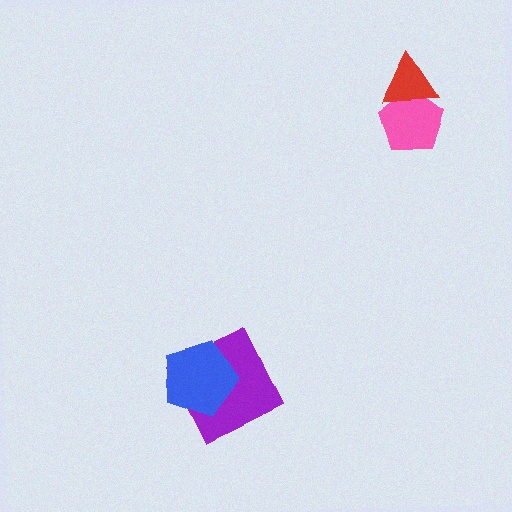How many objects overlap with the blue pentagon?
1 object overlaps with the blue pentagon.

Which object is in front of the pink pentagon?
The red triangle is in front of the pink pentagon.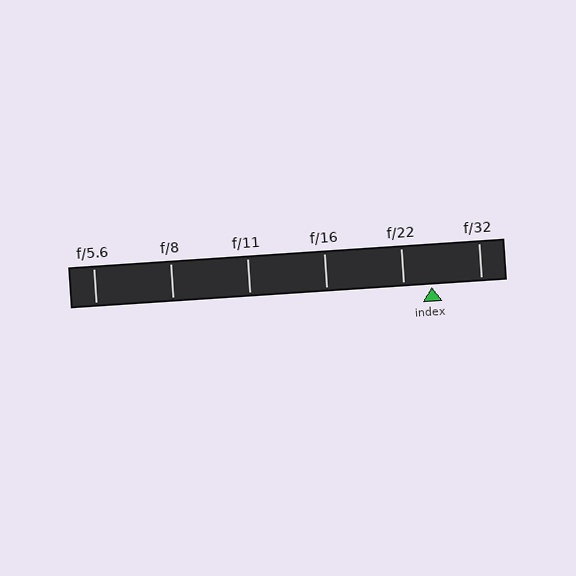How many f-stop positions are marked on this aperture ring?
There are 6 f-stop positions marked.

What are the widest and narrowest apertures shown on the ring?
The widest aperture shown is f/5.6 and the narrowest is f/32.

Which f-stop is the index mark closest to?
The index mark is closest to f/22.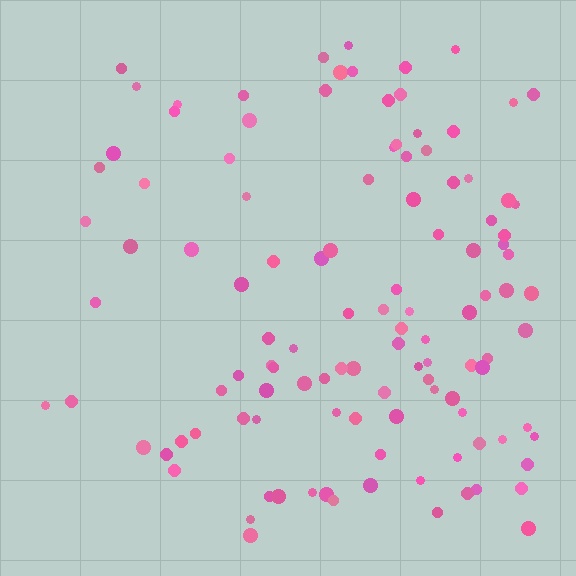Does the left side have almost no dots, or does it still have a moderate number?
Still a moderate number, just noticeably fewer than the right.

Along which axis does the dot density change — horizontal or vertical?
Horizontal.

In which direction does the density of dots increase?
From left to right, with the right side densest.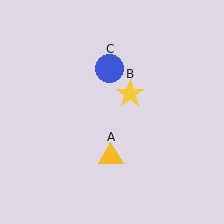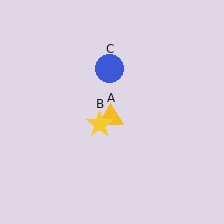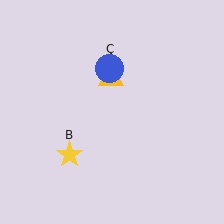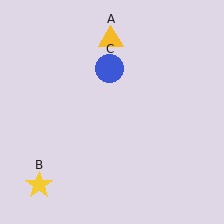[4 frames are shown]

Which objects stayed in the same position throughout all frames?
Blue circle (object C) remained stationary.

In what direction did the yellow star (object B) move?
The yellow star (object B) moved down and to the left.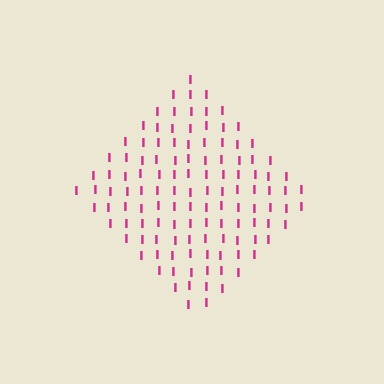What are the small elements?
The small elements are letter I's.